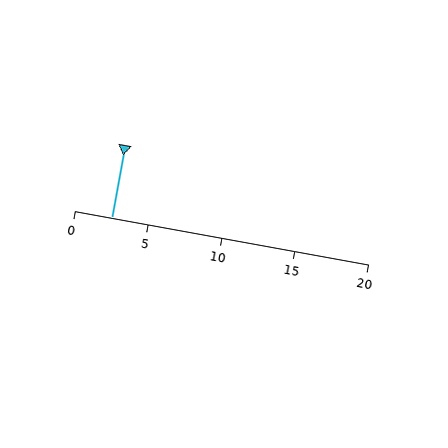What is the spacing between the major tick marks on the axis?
The major ticks are spaced 5 apart.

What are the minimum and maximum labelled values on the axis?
The axis runs from 0 to 20.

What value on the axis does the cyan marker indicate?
The marker indicates approximately 2.5.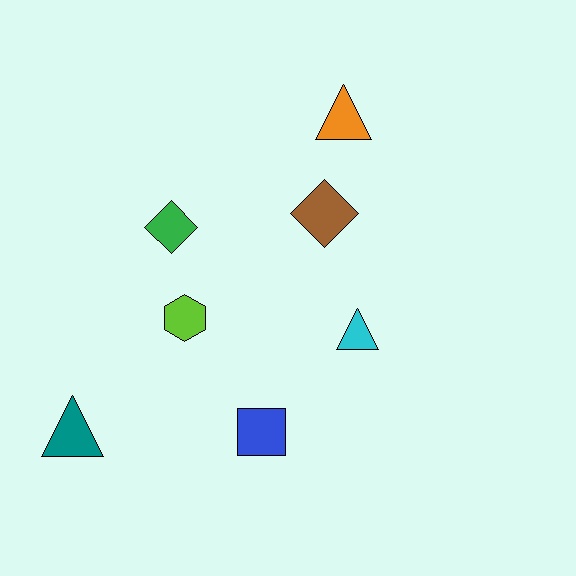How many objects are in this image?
There are 7 objects.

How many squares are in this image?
There is 1 square.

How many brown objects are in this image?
There is 1 brown object.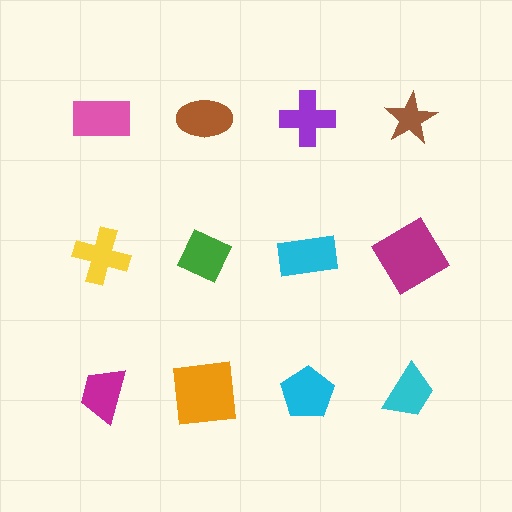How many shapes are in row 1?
4 shapes.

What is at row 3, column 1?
A magenta trapezoid.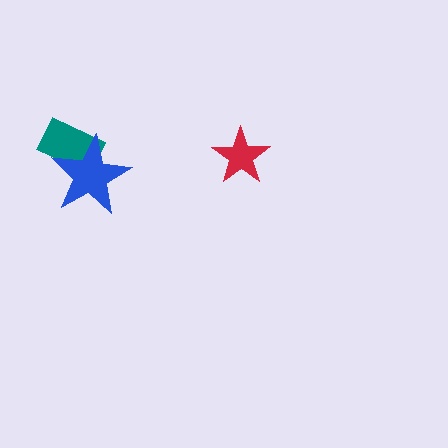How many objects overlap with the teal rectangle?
1 object overlaps with the teal rectangle.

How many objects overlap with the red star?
0 objects overlap with the red star.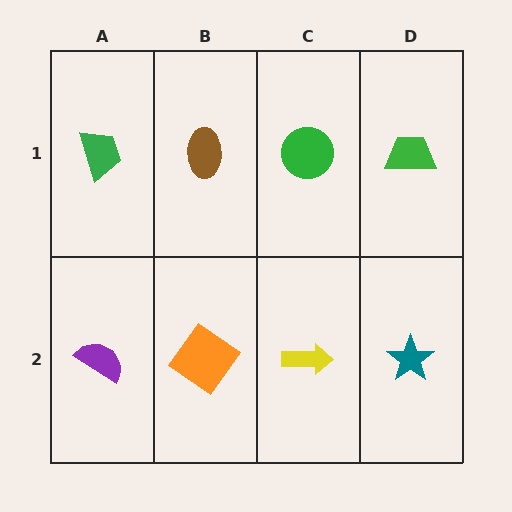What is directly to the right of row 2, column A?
An orange diamond.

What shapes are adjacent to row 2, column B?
A brown ellipse (row 1, column B), a purple semicircle (row 2, column A), a yellow arrow (row 2, column C).